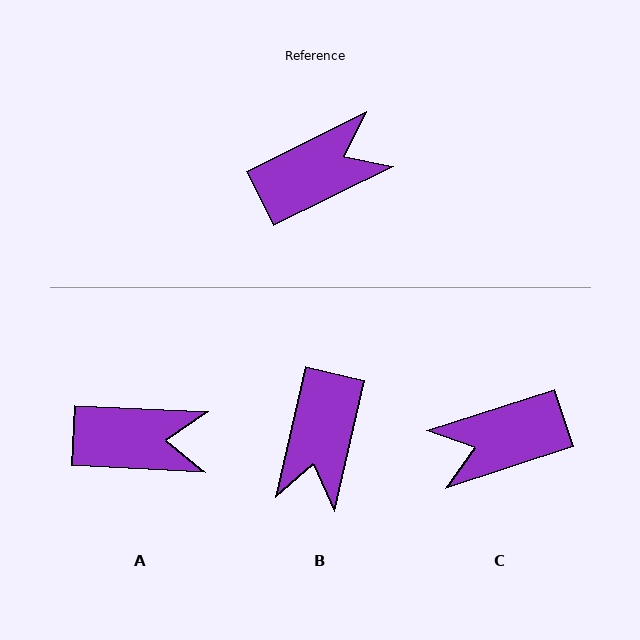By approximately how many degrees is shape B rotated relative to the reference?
Approximately 129 degrees clockwise.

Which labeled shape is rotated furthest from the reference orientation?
C, about 172 degrees away.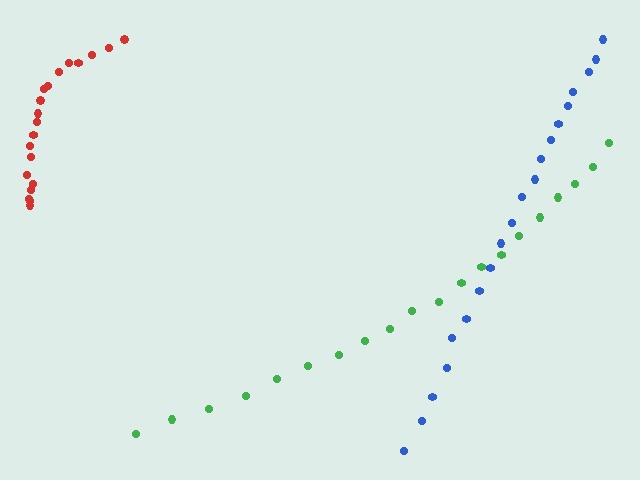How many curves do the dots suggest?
There are 3 distinct paths.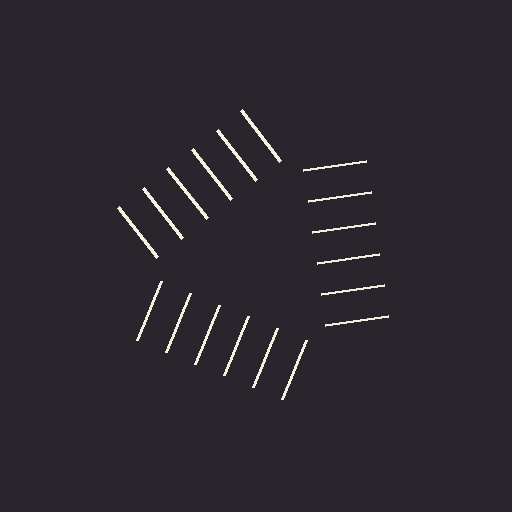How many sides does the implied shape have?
3 sides — the line-ends trace a triangle.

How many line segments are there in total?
18 — 6 along each of the 3 edges.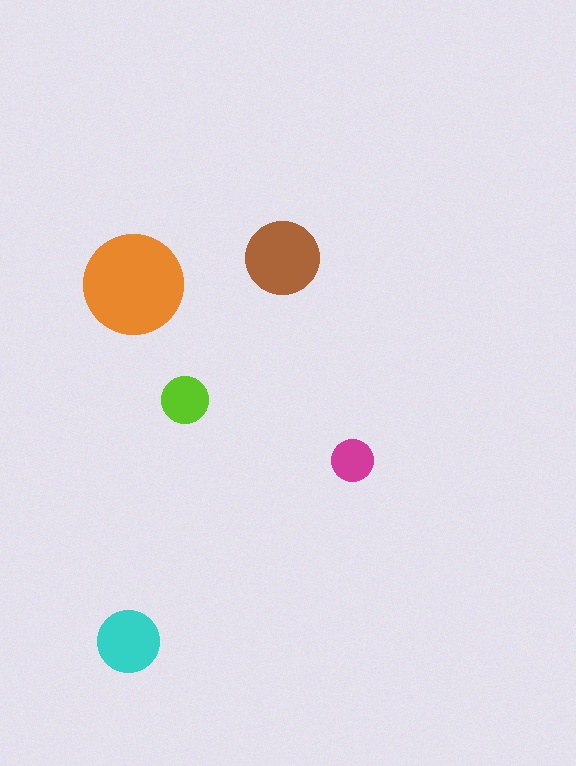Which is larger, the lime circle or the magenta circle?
The lime one.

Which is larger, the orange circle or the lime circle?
The orange one.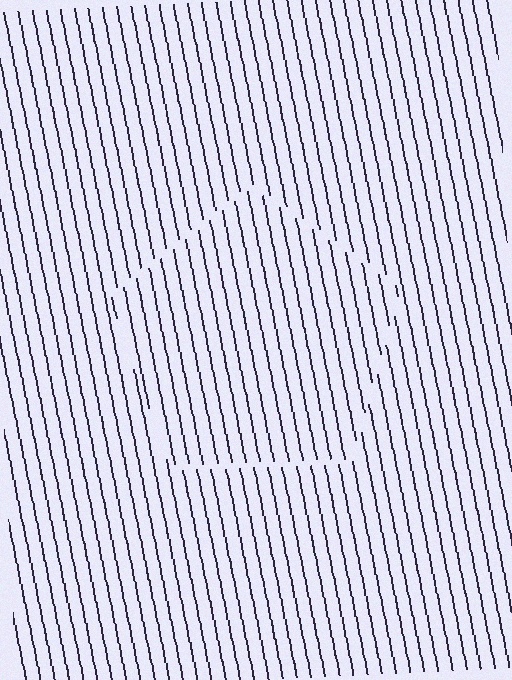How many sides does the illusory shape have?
5 sides — the line-ends trace a pentagon.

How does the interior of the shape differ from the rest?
The interior of the shape contains the same grating, shifted by half a period — the contour is defined by the phase discontinuity where line-ends from the inner and outer gratings abut.